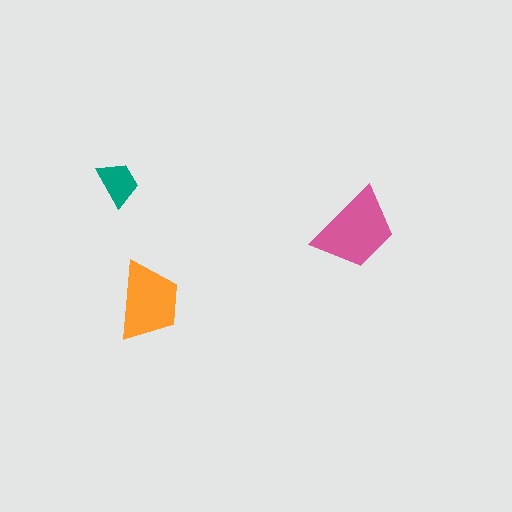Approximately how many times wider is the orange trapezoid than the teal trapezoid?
About 1.5 times wider.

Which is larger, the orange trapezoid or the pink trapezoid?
The pink one.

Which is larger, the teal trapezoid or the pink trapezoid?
The pink one.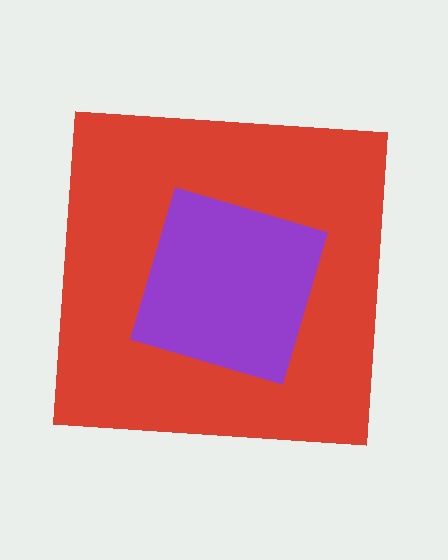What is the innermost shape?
The purple diamond.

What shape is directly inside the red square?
The purple diamond.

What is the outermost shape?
The red square.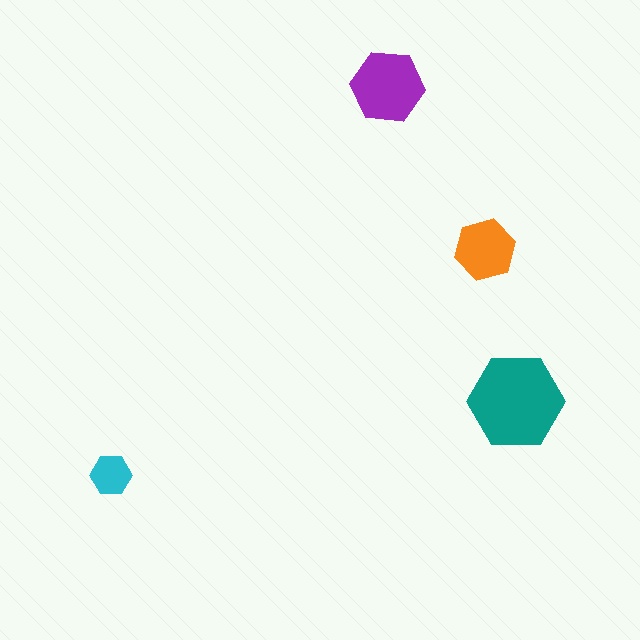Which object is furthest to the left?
The cyan hexagon is leftmost.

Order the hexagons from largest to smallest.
the teal one, the purple one, the orange one, the cyan one.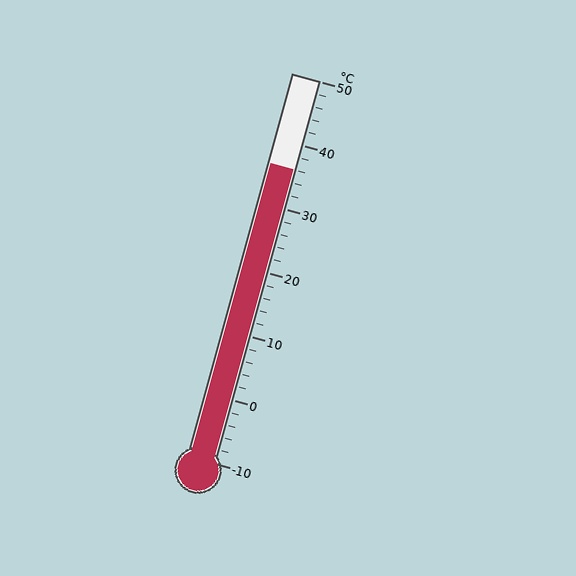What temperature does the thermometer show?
The thermometer shows approximately 36°C.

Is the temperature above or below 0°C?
The temperature is above 0°C.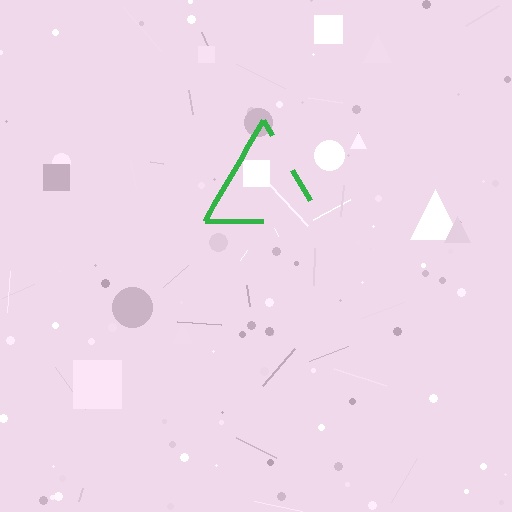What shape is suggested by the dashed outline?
The dashed outline suggests a triangle.